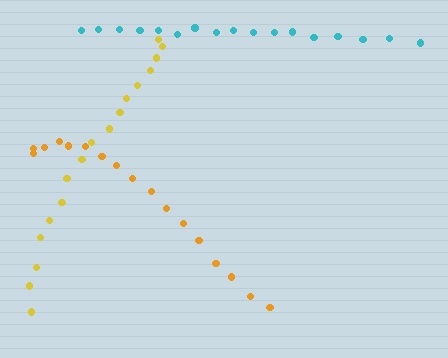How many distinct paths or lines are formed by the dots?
There are 3 distinct paths.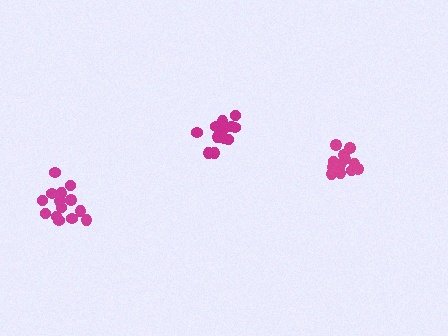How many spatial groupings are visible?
There are 3 spatial groupings.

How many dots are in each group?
Group 1: 13 dots, Group 2: 14 dots, Group 3: 14 dots (41 total).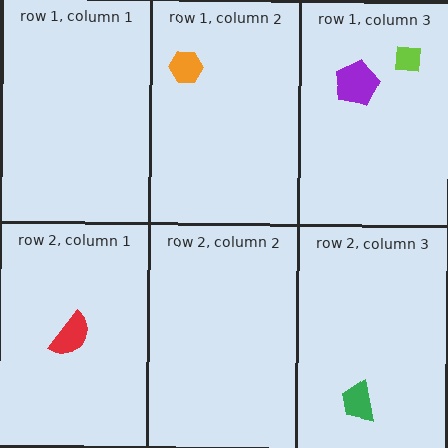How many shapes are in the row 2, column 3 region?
1.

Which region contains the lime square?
The row 1, column 3 region.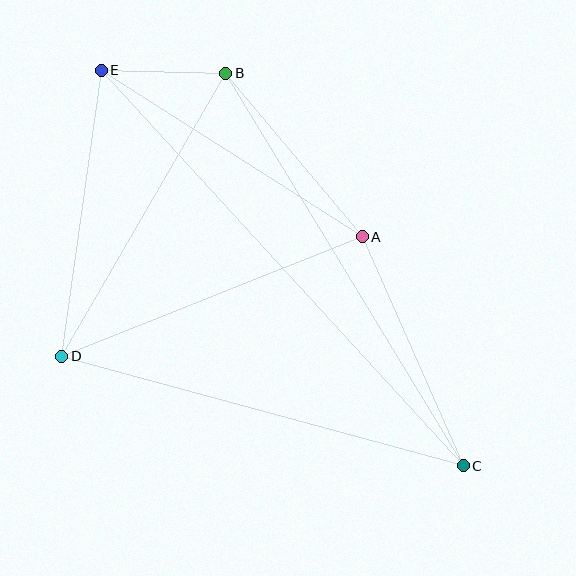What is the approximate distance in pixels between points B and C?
The distance between B and C is approximately 458 pixels.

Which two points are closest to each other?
Points B and E are closest to each other.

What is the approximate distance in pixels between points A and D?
The distance between A and D is approximately 323 pixels.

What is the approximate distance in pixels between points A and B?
The distance between A and B is approximately 213 pixels.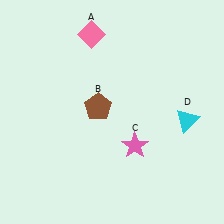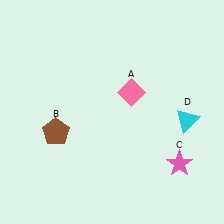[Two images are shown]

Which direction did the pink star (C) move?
The pink star (C) moved right.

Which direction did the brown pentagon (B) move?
The brown pentagon (B) moved left.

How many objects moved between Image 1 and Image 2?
3 objects moved between the two images.